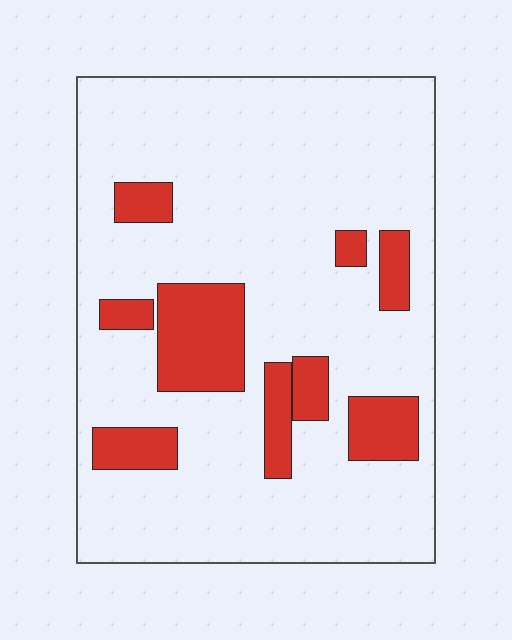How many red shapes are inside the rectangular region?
9.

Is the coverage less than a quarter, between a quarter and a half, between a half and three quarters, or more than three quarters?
Less than a quarter.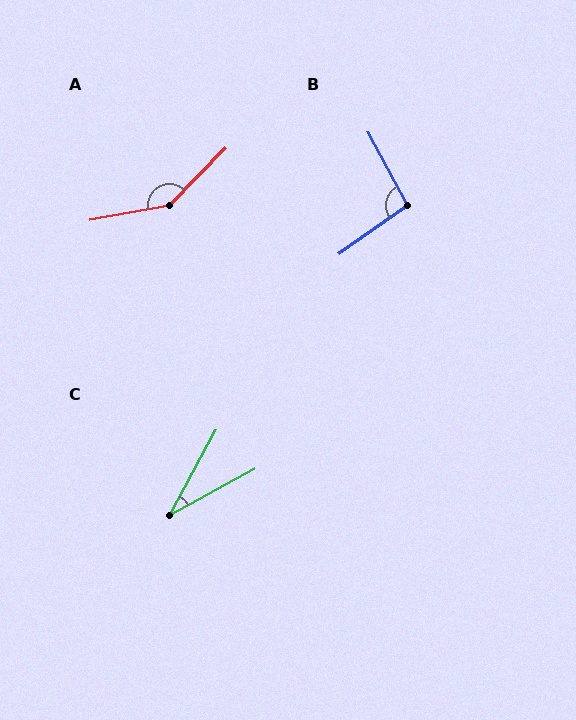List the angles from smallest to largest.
C (33°), B (98°), A (145°).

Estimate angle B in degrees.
Approximately 98 degrees.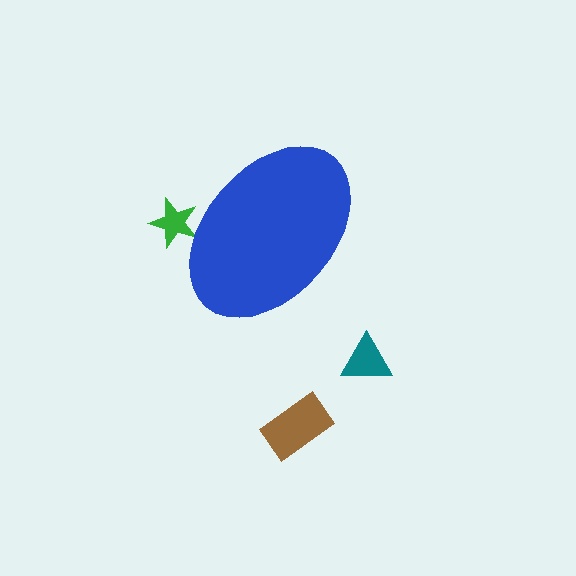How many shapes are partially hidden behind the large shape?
1 shape is partially hidden.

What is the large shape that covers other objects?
A blue ellipse.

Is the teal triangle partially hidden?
No, the teal triangle is fully visible.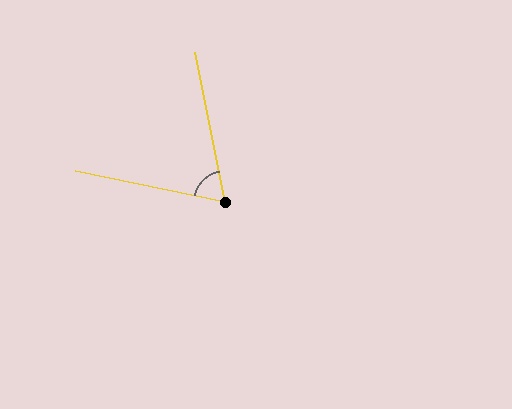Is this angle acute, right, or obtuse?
It is acute.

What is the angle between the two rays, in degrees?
Approximately 67 degrees.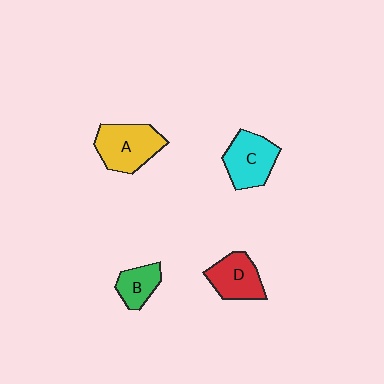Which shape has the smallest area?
Shape B (green).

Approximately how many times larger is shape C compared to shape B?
Approximately 1.6 times.